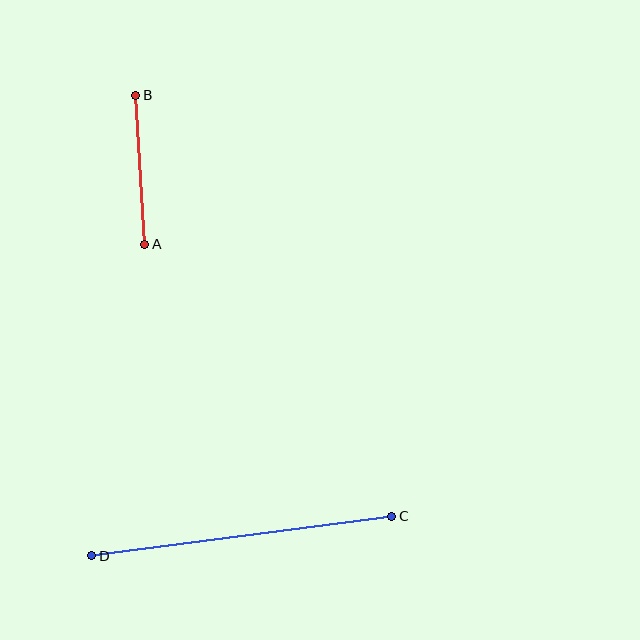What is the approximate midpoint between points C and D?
The midpoint is at approximately (242, 536) pixels.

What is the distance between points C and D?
The distance is approximately 303 pixels.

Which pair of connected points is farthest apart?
Points C and D are farthest apart.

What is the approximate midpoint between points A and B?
The midpoint is at approximately (140, 170) pixels.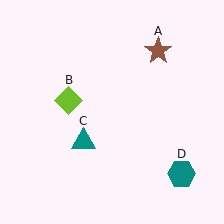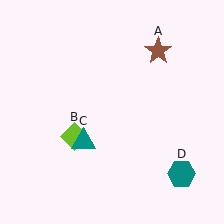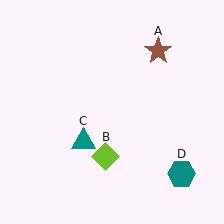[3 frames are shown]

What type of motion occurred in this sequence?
The lime diamond (object B) rotated counterclockwise around the center of the scene.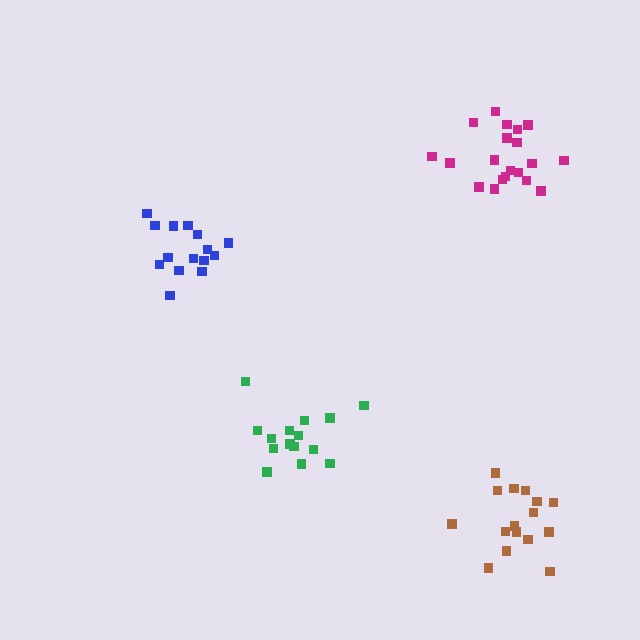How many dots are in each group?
Group 1: 20 dots, Group 2: 15 dots, Group 3: 16 dots, Group 4: 15 dots (66 total).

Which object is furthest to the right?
The brown cluster is rightmost.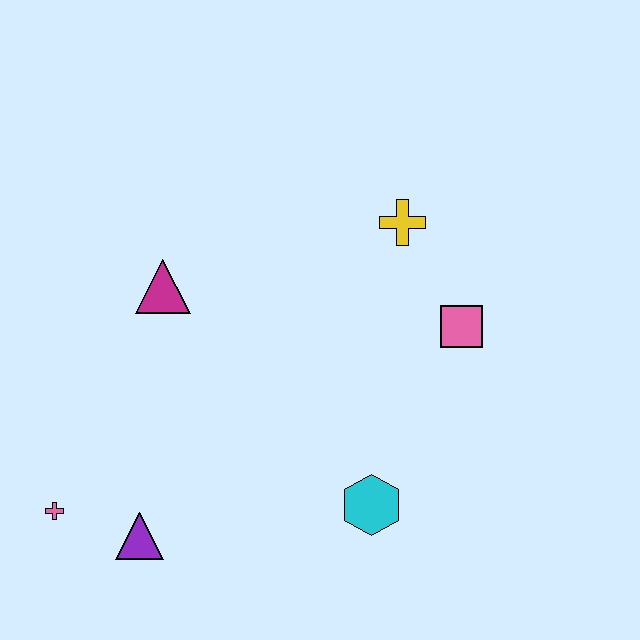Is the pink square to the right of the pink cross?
Yes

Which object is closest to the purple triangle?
The pink cross is closest to the purple triangle.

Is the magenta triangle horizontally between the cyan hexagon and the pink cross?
Yes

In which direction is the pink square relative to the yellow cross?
The pink square is below the yellow cross.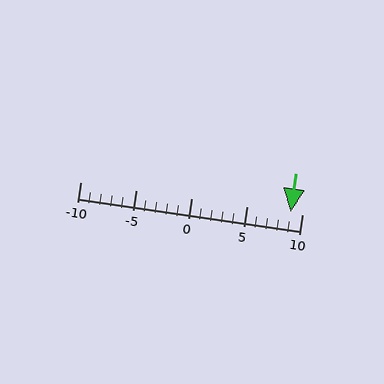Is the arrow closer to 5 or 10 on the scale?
The arrow is closer to 10.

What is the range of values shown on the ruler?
The ruler shows values from -10 to 10.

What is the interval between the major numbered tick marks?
The major tick marks are spaced 5 units apart.